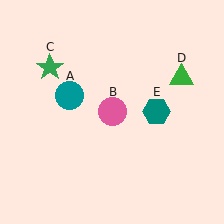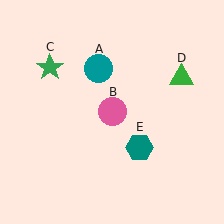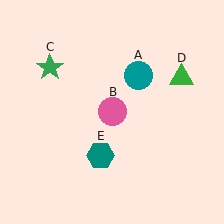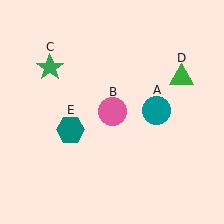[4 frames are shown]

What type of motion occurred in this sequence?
The teal circle (object A), teal hexagon (object E) rotated clockwise around the center of the scene.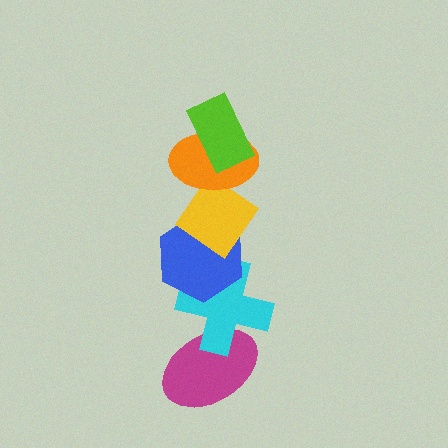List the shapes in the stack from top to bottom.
From top to bottom: the lime rectangle, the orange ellipse, the yellow diamond, the blue hexagon, the cyan cross, the magenta ellipse.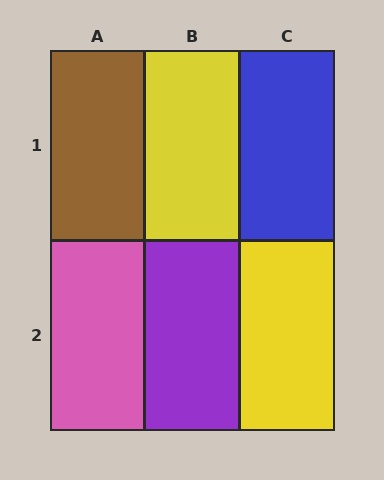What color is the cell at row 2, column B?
Purple.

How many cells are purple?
1 cell is purple.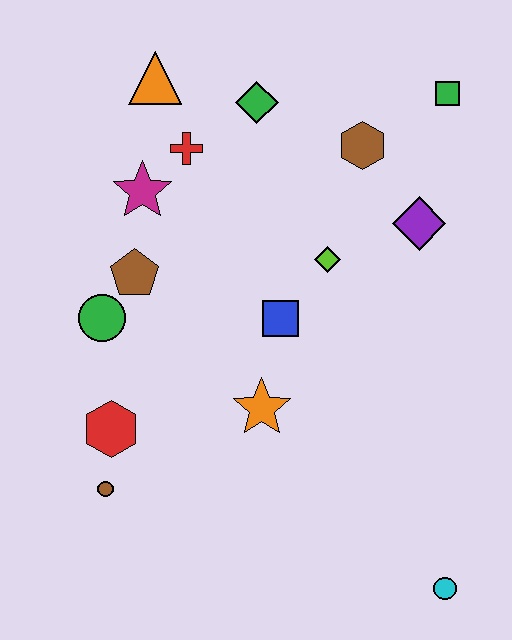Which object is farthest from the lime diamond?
The cyan circle is farthest from the lime diamond.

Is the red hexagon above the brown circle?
Yes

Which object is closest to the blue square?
The lime diamond is closest to the blue square.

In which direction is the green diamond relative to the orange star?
The green diamond is above the orange star.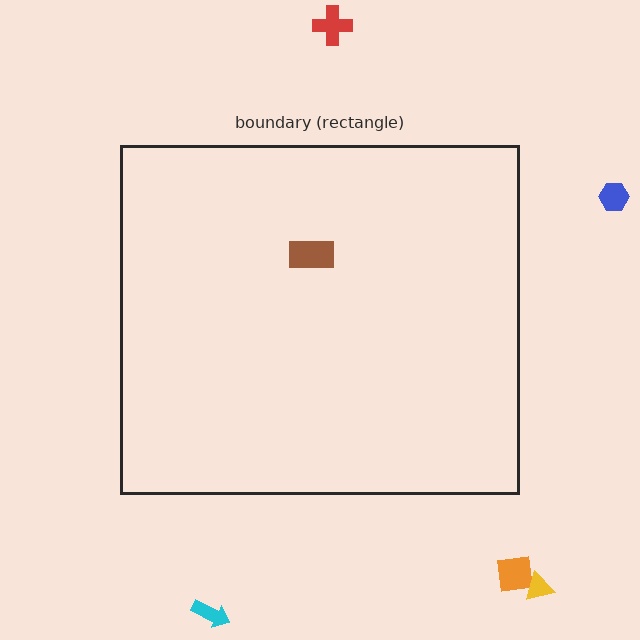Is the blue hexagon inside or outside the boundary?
Outside.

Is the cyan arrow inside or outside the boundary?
Outside.